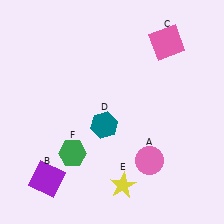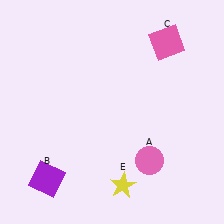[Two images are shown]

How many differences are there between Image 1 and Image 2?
There are 2 differences between the two images.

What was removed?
The teal hexagon (D), the green hexagon (F) were removed in Image 2.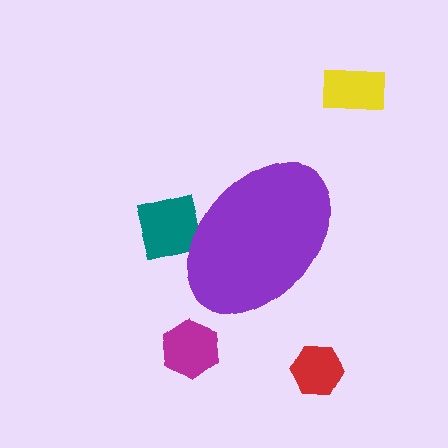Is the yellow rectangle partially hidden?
No, the yellow rectangle is fully visible.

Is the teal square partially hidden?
Yes, the teal square is partially hidden behind the purple ellipse.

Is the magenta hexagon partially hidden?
No, the magenta hexagon is fully visible.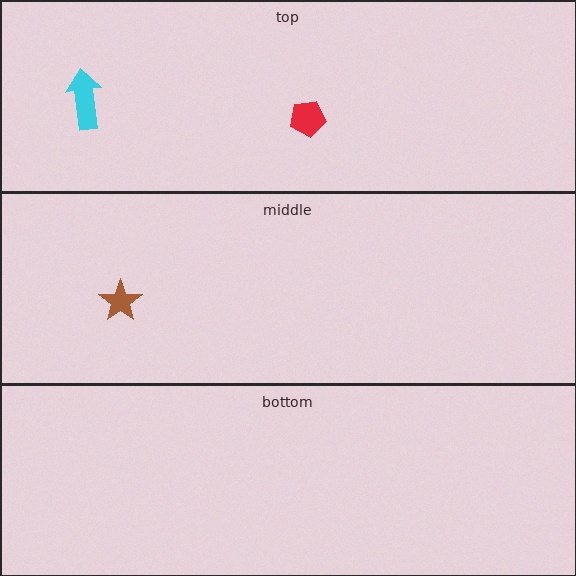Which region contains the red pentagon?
The top region.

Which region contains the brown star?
The middle region.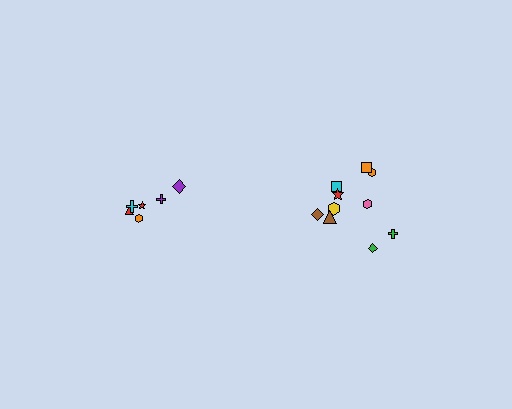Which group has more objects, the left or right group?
The right group.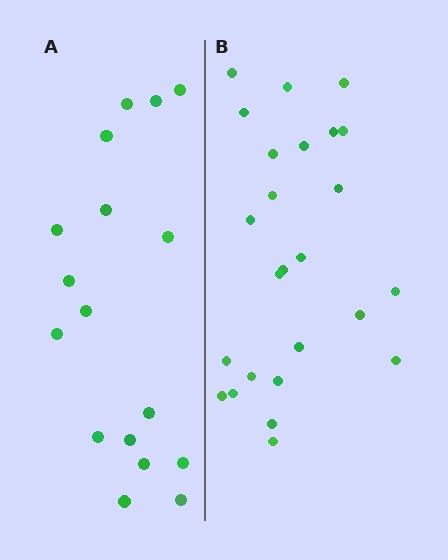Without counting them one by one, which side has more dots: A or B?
Region B (the right region) has more dots.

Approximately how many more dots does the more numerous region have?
Region B has roughly 8 or so more dots than region A.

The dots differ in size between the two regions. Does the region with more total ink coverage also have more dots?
No. Region A has more total ink coverage because its dots are larger, but region B actually contains more individual dots. Total area can be misleading — the number of items is what matters here.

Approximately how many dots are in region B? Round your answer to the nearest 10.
About 20 dots. (The exact count is 25, which rounds to 20.)